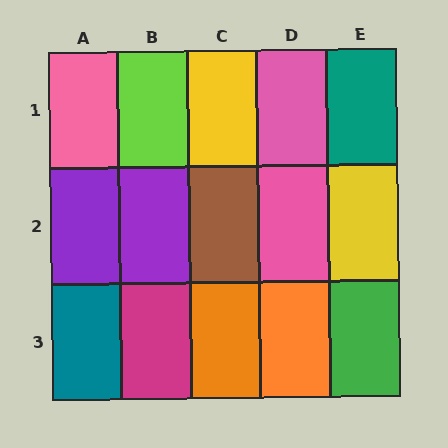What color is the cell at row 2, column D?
Pink.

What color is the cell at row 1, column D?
Pink.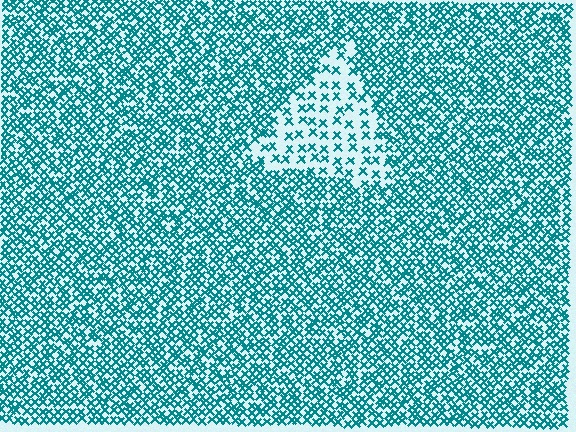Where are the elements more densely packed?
The elements are more densely packed outside the triangle boundary.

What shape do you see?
I see a triangle.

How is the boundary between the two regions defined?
The boundary is defined by a change in element density (approximately 2.5x ratio). All elements are the same color, size, and shape.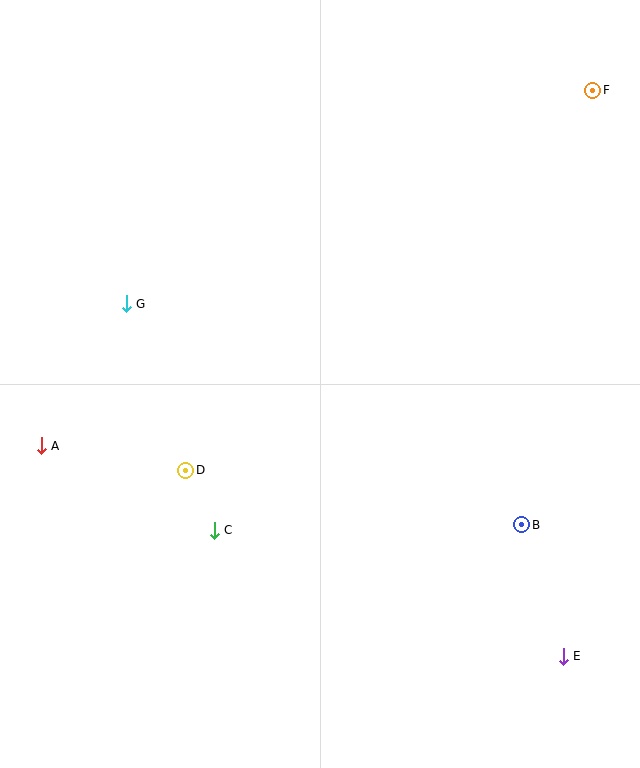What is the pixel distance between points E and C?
The distance between E and C is 371 pixels.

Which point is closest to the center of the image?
Point D at (186, 470) is closest to the center.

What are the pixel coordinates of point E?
Point E is at (563, 656).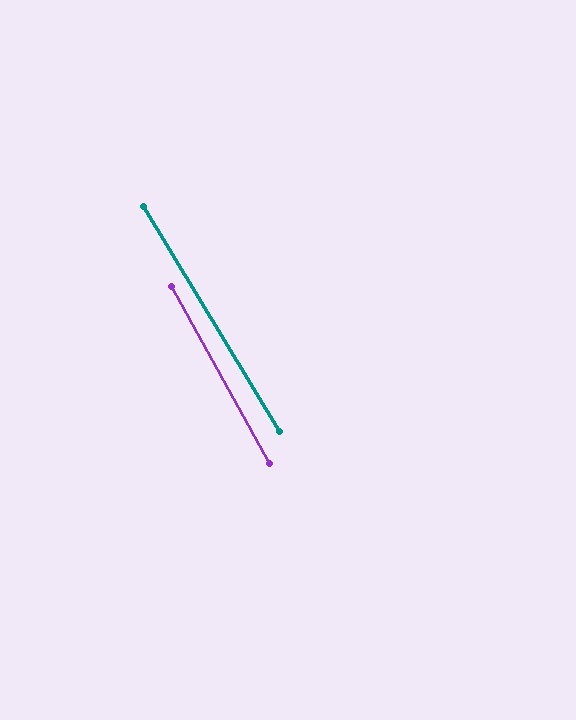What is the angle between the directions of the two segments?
Approximately 2 degrees.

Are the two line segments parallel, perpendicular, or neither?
Parallel — their directions differ by only 2.0°.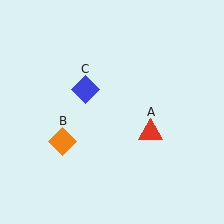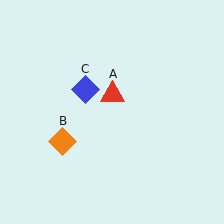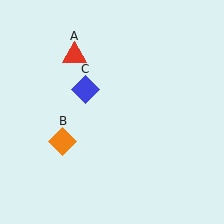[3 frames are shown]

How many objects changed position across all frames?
1 object changed position: red triangle (object A).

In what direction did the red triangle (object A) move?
The red triangle (object A) moved up and to the left.